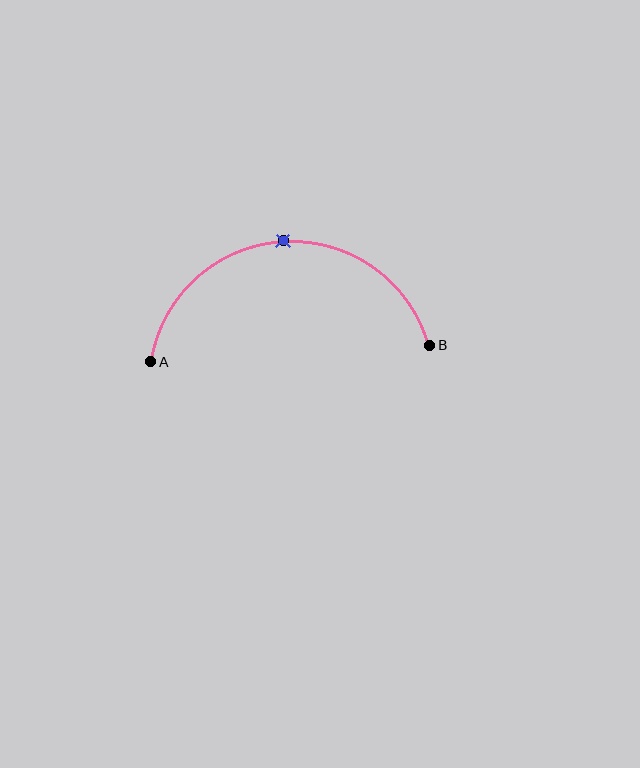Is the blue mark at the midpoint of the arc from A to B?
Yes. The blue mark lies on the arc at equal arc-length from both A and B — it is the arc midpoint.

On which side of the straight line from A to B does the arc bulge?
The arc bulges above the straight line connecting A and B.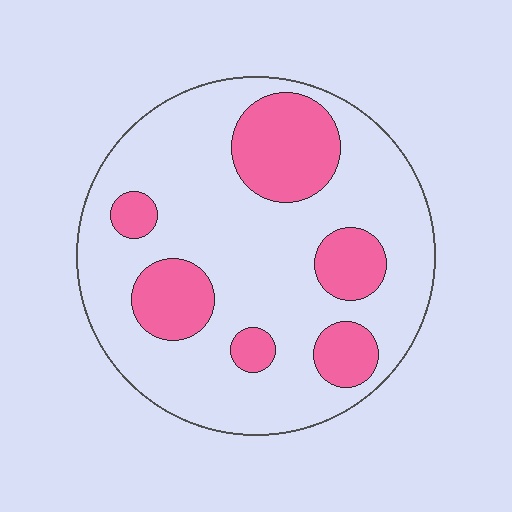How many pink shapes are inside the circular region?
6.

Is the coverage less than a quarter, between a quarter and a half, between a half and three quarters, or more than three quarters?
Between a quarter and a half.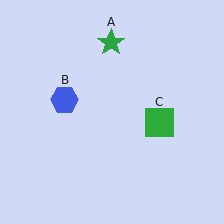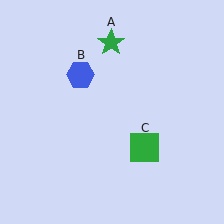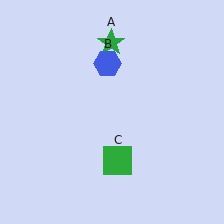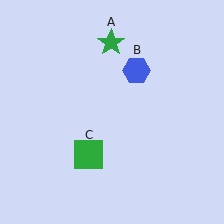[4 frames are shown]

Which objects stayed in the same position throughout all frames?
Green star (object A) remained stationary.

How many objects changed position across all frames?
2 objects changed position: blue hexagon (object B), green square (object C).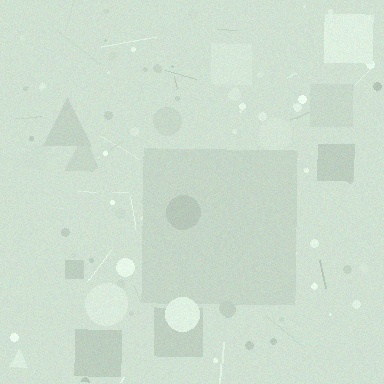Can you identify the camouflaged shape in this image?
The camouflaged shape is a square.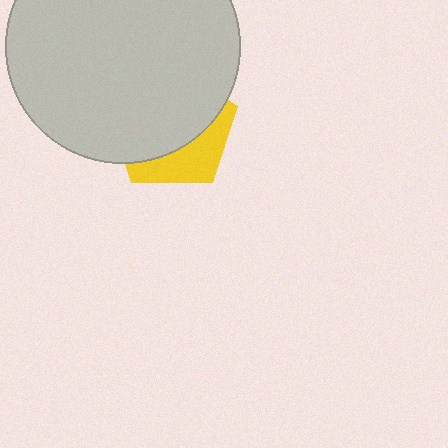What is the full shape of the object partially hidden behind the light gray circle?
The partially hidden object is a yellow pentagon.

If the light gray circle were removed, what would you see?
You would see the complete yellow pentagon.